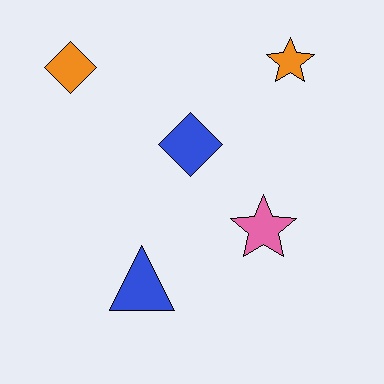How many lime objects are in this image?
There are no lime objects.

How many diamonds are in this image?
There are 2 diamonds.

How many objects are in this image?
There are 5 objects.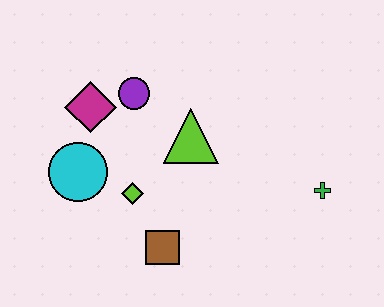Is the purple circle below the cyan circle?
No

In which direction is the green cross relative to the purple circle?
The green cross is to the right of the purple circle.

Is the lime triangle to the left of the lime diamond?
No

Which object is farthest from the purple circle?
The green cross is farthest from the purple circle.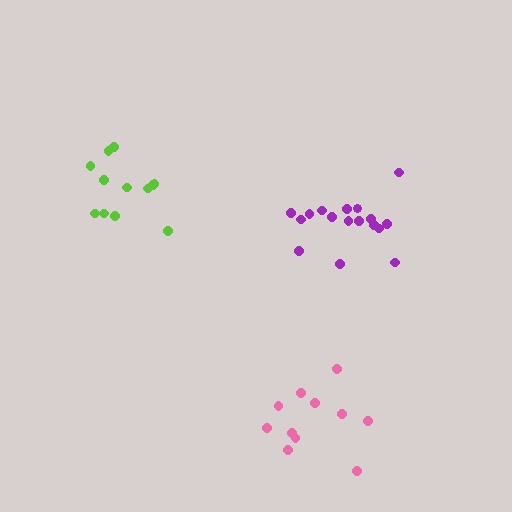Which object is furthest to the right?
The purple cluster is rightmost.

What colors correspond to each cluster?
The clusters are colored: pink, lime, purple.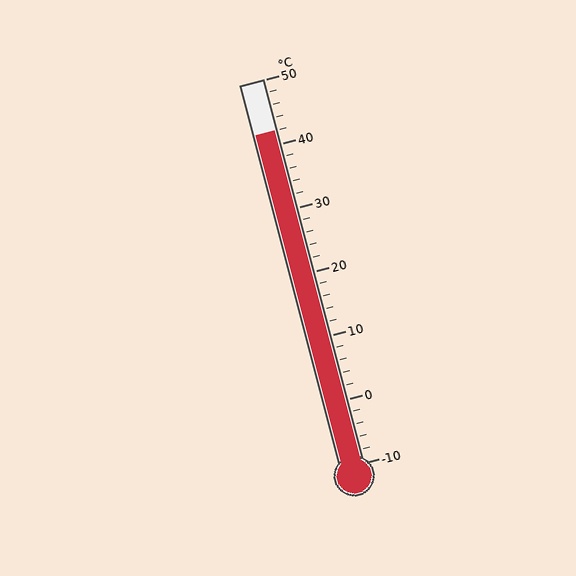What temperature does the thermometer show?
The thermometer shows approximately 42°C.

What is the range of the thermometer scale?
The thermometer scale ranges from -10°C to 50°C.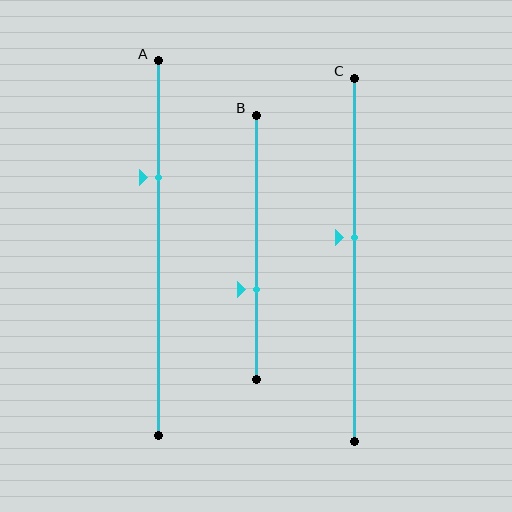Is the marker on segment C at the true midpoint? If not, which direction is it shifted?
No, the marker on segment C is shifted upward by about 6% of the segment length.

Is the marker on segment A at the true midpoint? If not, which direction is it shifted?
No, the marker on segment A is shifted upward by about 19% of the segment length.